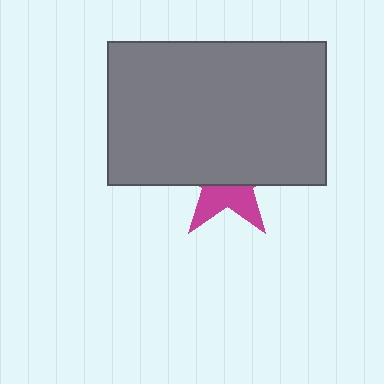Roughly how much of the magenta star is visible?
A small part of it is visible (roughly 39%).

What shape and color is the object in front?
The object in front is a gray rectangle.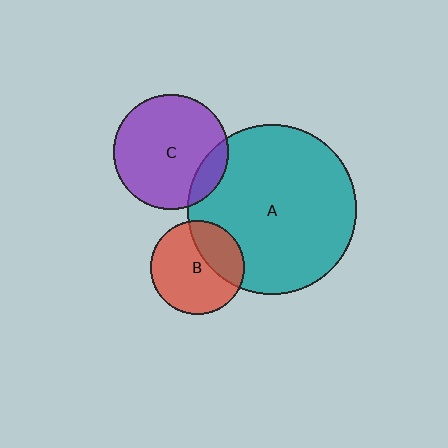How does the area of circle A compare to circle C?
Approximately 2.2 times.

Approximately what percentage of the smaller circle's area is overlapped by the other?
Approximately 30%.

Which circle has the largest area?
Circle A (teal).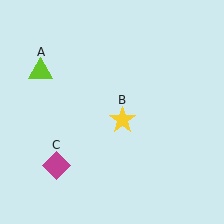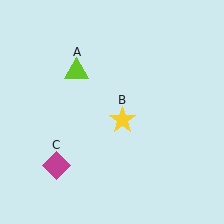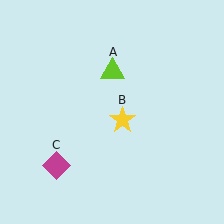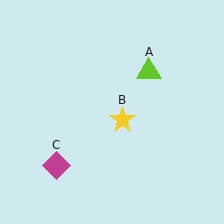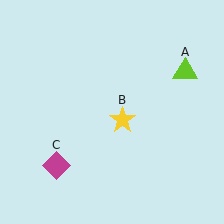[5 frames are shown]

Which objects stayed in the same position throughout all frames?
Yellow star (object B) and magenta diamond (object C) remained stationary.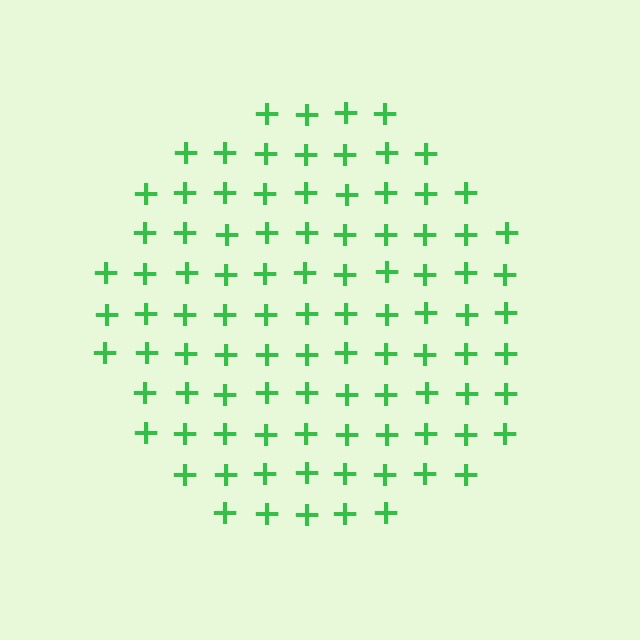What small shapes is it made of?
It is made of small plus signs.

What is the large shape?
The large shape is a circle.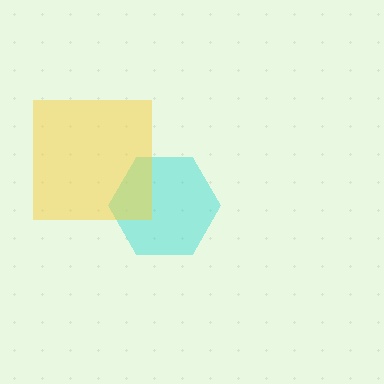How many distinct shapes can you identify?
There are 2 distinct shapes: a cyan hexagon, a yellow square.